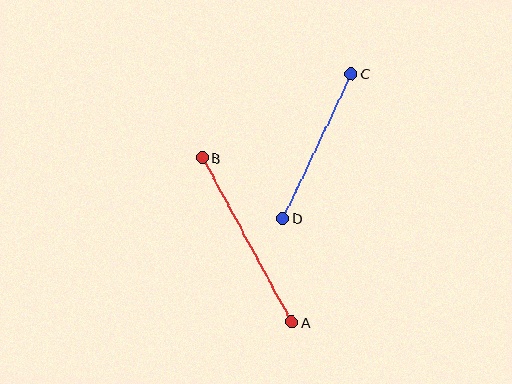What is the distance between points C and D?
The distance is approximately 160 pixels.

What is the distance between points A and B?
The distance is approximately 187 pixels.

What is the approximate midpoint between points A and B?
The midpoint is at approximately (247, 240) pixels.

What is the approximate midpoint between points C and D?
The midpoint is at approximately (317, 146) pixels.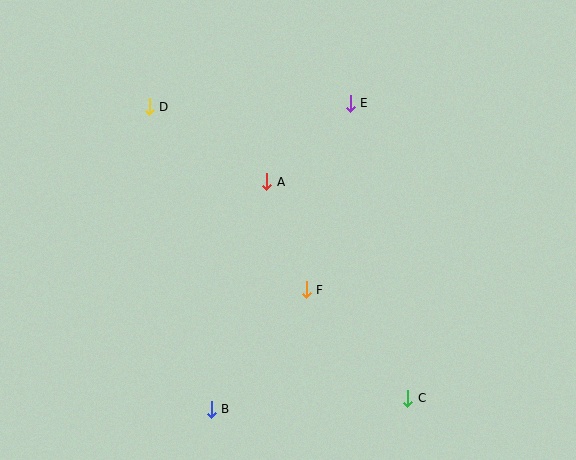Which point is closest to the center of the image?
Point A at (267, 182) is closest to the center.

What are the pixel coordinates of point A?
Point A is at (267, 182).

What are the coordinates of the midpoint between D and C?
The midpoint between D and C is at (279, 252).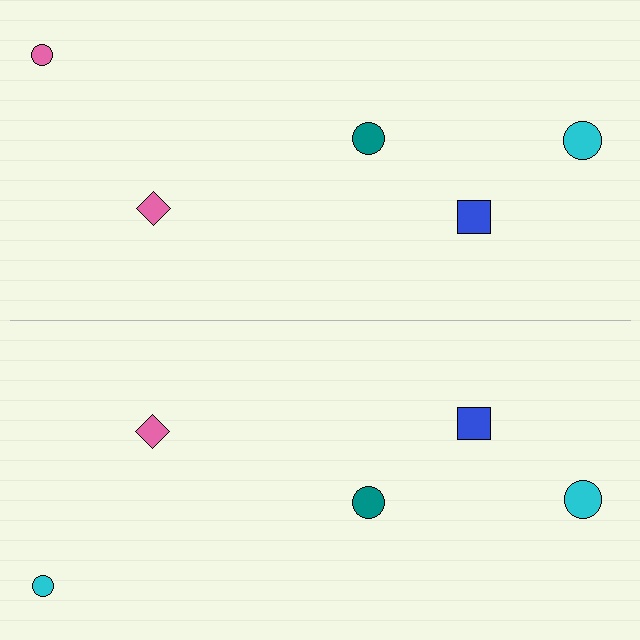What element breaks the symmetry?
The cyan circle on the bottom side breaks the symmetry — its mirror counterpart is pink.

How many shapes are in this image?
There are 10 shapes in this image.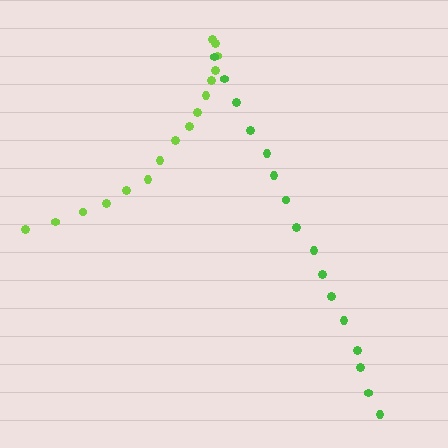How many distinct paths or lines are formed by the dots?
There are 2 distinct paths.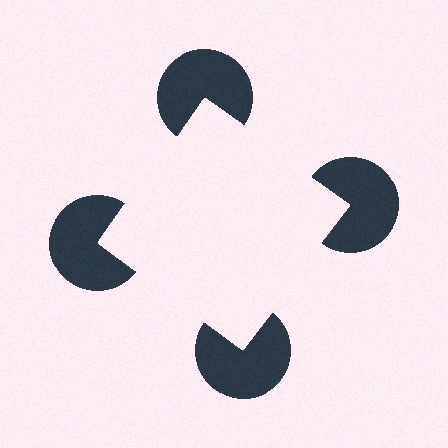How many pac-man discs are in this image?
There are 4 — one at each vertex of the illusory square.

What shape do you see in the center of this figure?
An illusory square — its edges are inferred from the aligned wedge cuts in the pac-man discs, not physically drawn.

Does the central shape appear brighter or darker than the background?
It typically appears slightly brighter than the background, even though no actual brightness change is drawn.